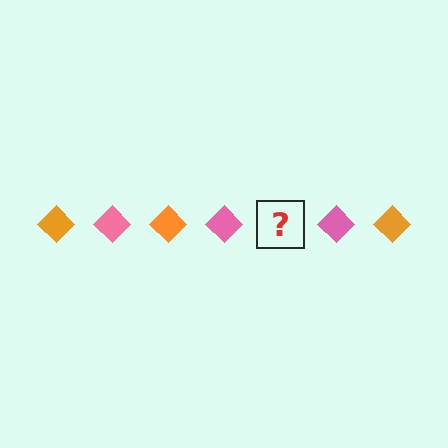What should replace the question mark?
The question mark should be replaced with an orange diamond.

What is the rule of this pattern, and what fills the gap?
The rule is that the pattern cycles through orange, pink diamonds. The gap should be filled with an orange diamond.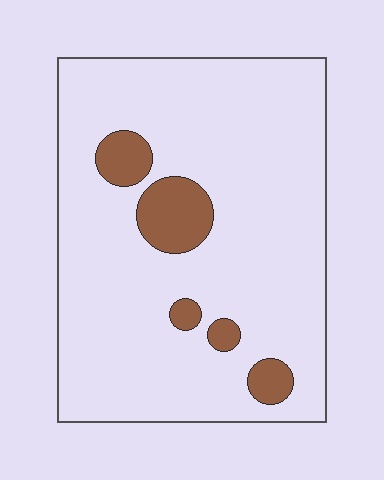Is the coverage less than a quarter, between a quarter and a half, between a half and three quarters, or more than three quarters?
Less than a quarter.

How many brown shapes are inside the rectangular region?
5.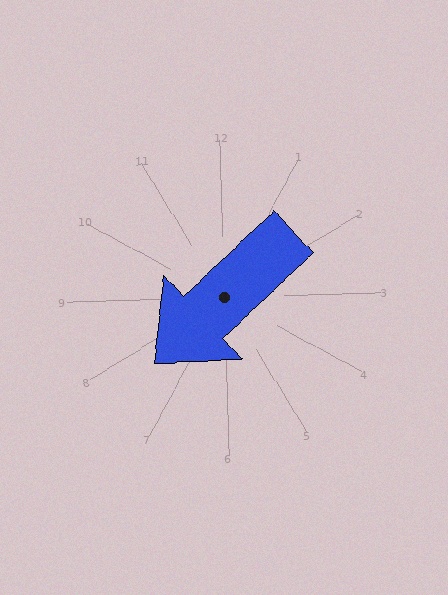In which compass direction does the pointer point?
Southwest.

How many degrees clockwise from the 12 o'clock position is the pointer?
Approximately 228 degrees.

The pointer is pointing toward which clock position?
Roughly 8 o'clock.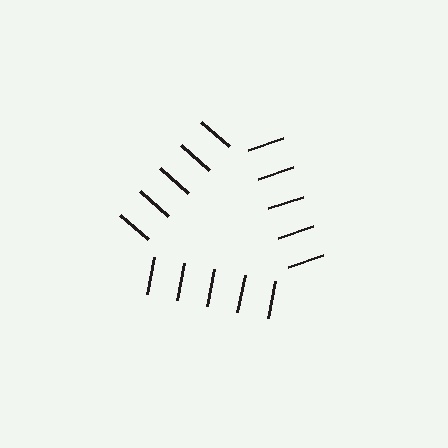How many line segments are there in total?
15 — 5 along each of the 3 edges.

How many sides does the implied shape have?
3 sides — the line-ends trace a triangle.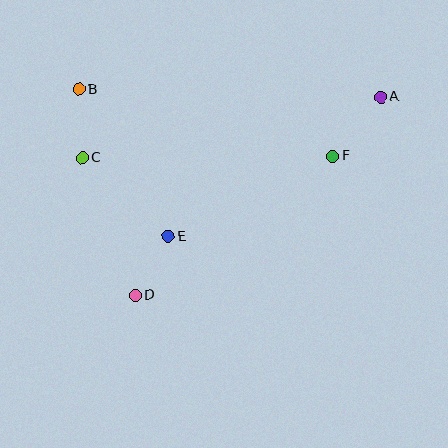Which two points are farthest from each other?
Points A and D are farthest from each other.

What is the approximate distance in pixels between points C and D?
The distance between C and D is approximately 148 pixels.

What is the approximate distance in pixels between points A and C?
The distance between A and C is approximately 305 pixels.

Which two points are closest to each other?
Points D and E are closest to each other.